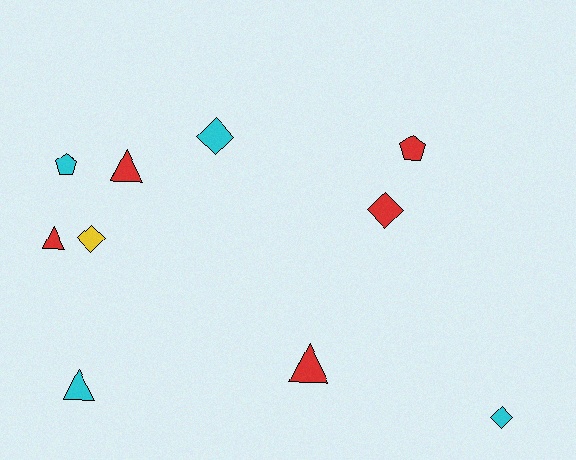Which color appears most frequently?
Red, with 5 objects.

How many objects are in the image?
There are 10 objects.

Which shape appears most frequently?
Diamond, with 4 objects.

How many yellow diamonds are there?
There is 1 yellow diamond.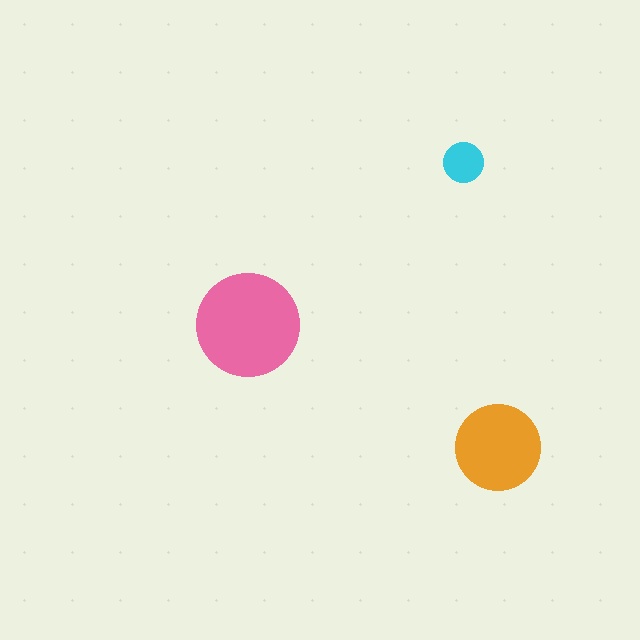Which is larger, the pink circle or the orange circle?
The pink one.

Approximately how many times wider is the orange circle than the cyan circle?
About 2 times wider.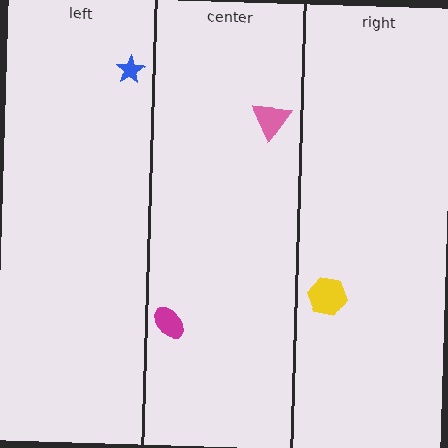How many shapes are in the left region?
1.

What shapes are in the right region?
The yellow hexagon.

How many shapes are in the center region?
2.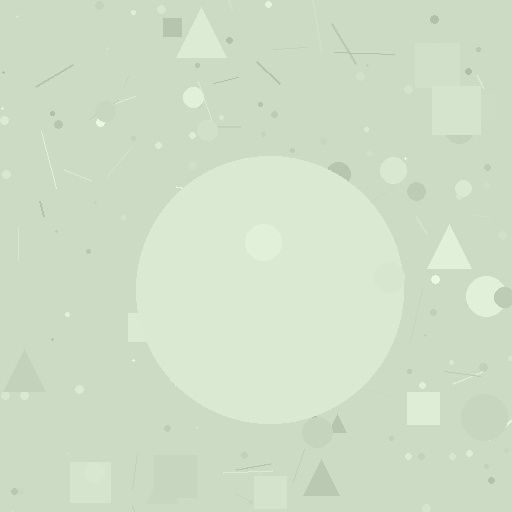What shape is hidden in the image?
A circle is hidden in the image.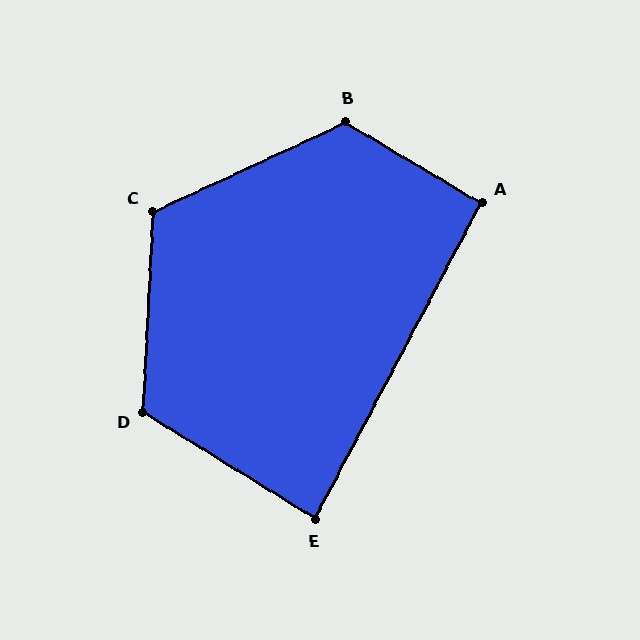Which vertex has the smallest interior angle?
E, at approximately 86 degrees.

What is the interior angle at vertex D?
Approximately 119 degrees (obtuse).